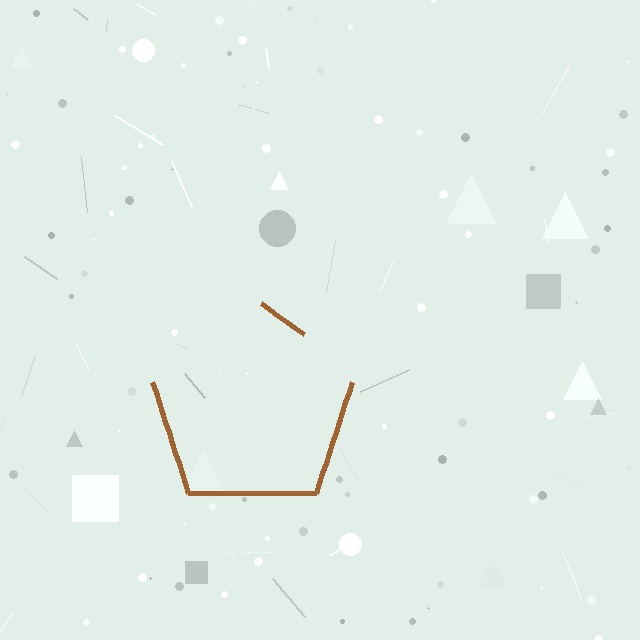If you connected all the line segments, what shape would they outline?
They would outline a pentagon.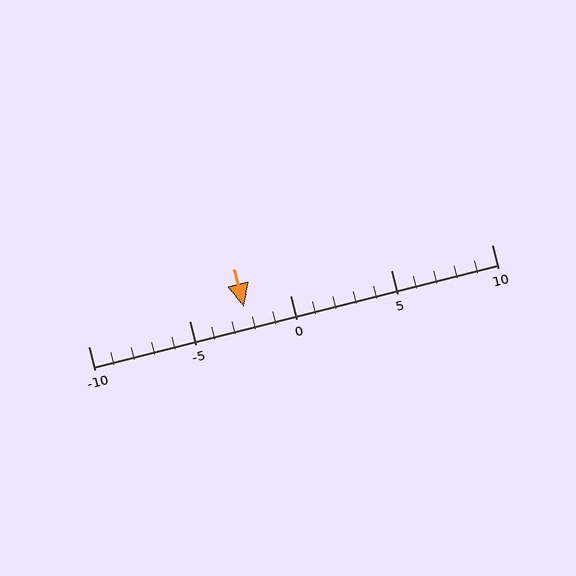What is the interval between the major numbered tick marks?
The major tick marks are spaced 5 units apart.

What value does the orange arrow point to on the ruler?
The orange arrow points to approximately -2.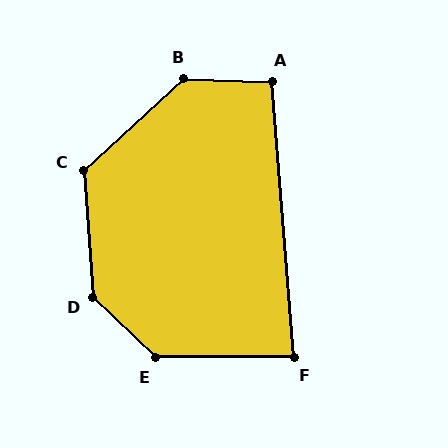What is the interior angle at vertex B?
Approximately 136 degrees (obtuse).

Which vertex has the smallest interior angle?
F, at approximately 86 degrees.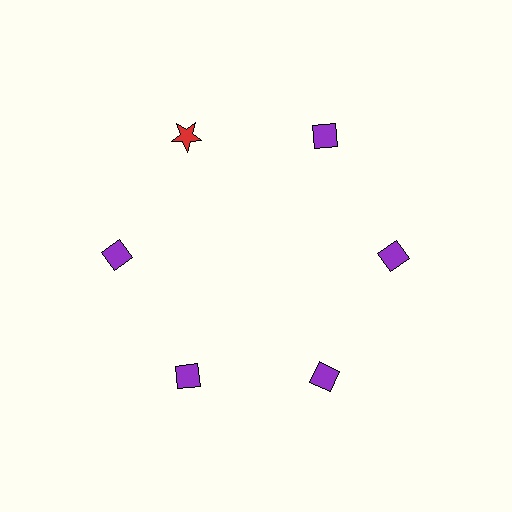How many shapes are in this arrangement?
There are 6 shapes arranged in a ring pattern.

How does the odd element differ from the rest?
It differs in both color (red instead of purple) and shape (star instead of diamond).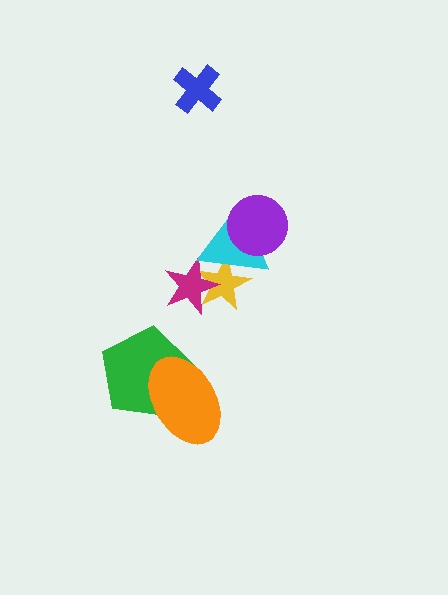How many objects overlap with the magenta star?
2 objects overlap with the magenta star.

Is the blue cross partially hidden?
No, no other shape covers it.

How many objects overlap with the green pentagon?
1 object overlaps with the green pentagon.